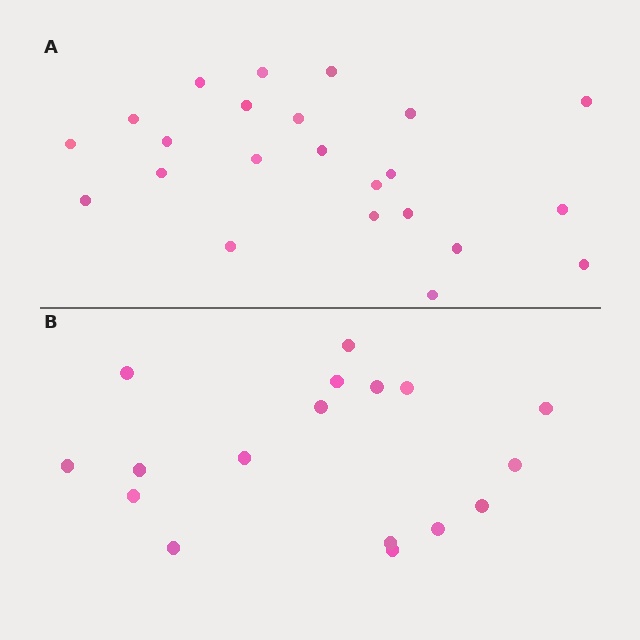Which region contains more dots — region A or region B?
Region A (the top region) has more dots.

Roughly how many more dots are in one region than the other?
Region A has about 6 more dots than region B.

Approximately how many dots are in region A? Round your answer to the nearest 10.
About 20 dots. (The exact count is 23, which rounds to 20.)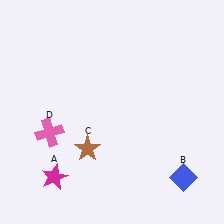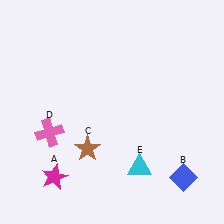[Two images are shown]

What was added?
A cyan triangle (E) was added in Image 2.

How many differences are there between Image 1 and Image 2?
There is 1 difference between the two images.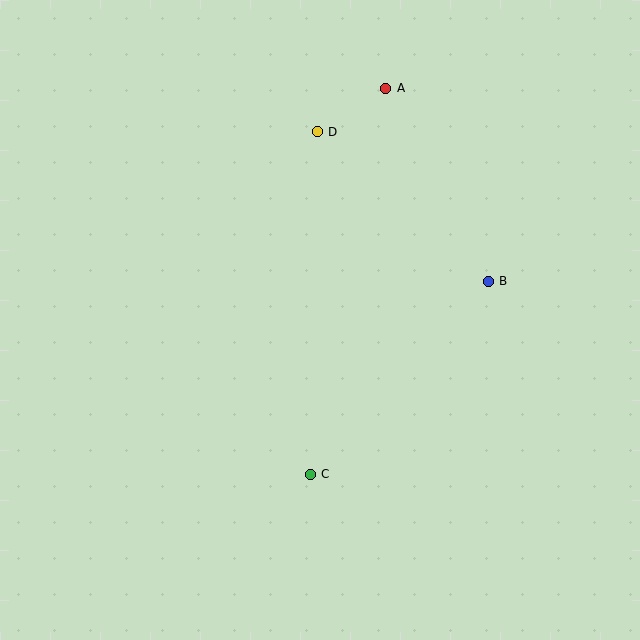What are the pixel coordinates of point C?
Point C is at (310, 475).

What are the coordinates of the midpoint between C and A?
The midpoint between C and A is at (348, 281).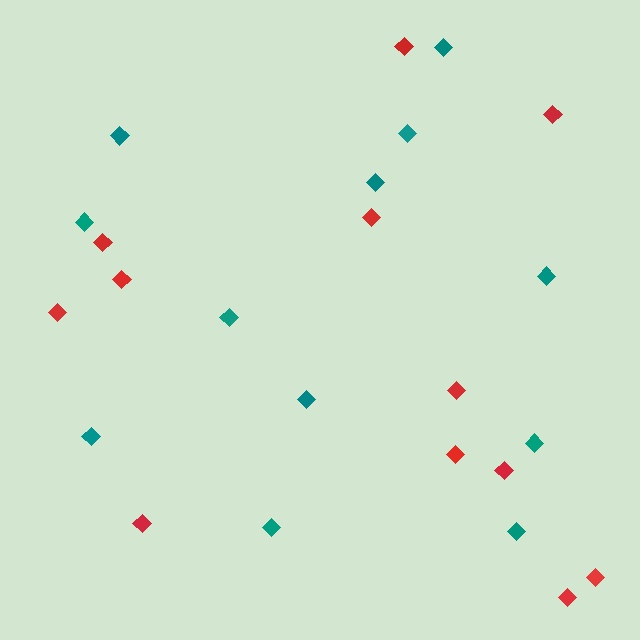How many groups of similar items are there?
There are 2 groups: one group of red diamonds (12) and one group of teal diamonds (12).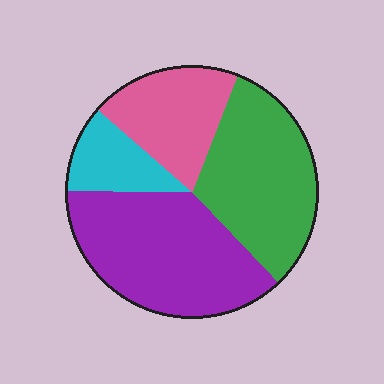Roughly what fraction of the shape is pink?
Pink covers about 20% of the shape.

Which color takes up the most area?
Purple, at roughly 35%.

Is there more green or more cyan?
Green.